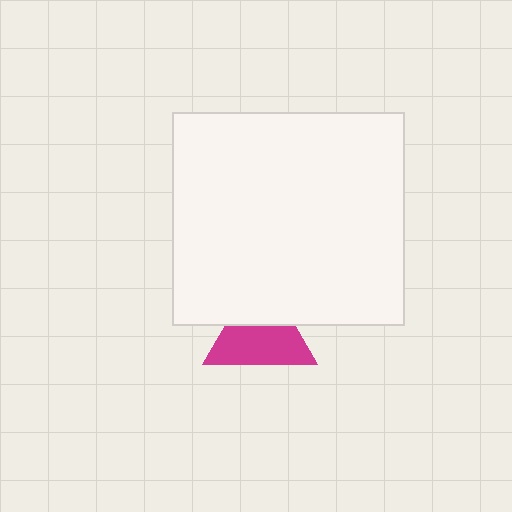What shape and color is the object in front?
The object in front is a white rectangle.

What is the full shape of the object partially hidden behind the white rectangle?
The partially hidden object is a magenta triangle.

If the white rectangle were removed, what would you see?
You would see the complete magenta triangle.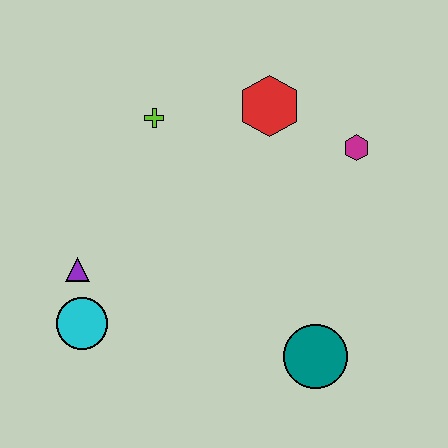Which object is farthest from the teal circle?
The lime cross is farthest from the teal circle.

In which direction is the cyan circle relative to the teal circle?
The cyan circle is to the left of the teal circle.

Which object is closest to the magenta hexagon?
The red hexagon is closest to the magenta hexagon.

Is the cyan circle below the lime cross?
Yes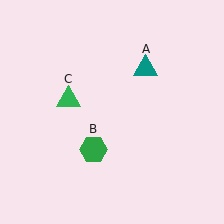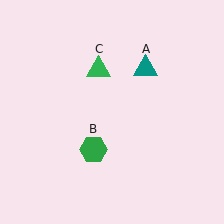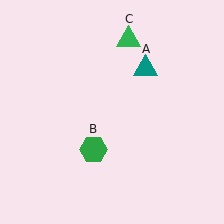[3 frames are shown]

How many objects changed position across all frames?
1 object changed position: green triangle (object C).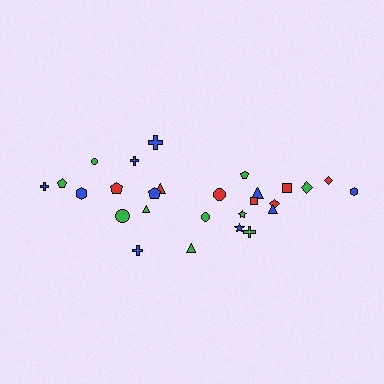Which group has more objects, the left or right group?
The right group.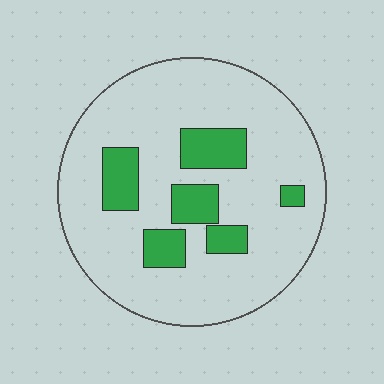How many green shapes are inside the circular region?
6.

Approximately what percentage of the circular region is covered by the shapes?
Approximately 20%.